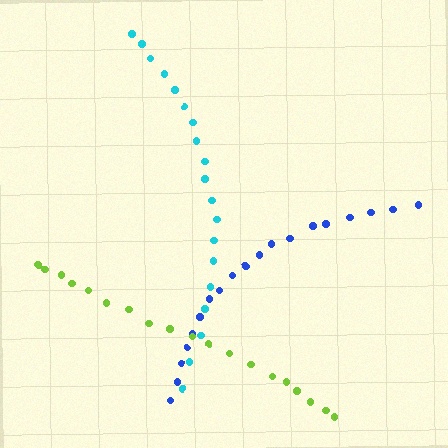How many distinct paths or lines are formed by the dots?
There are 3 distinct paths.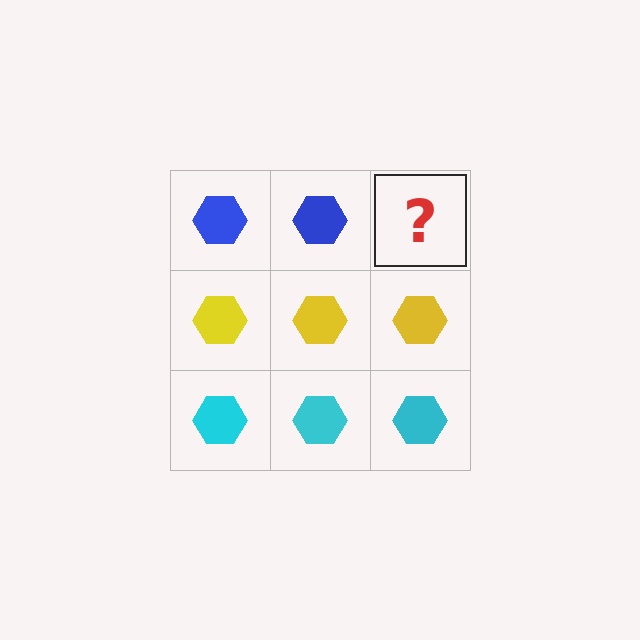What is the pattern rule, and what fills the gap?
The rule is that each row has a consistent color. The gap should be filled with a blue hexagon.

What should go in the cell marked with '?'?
The missing cell should contain a blue hexagon.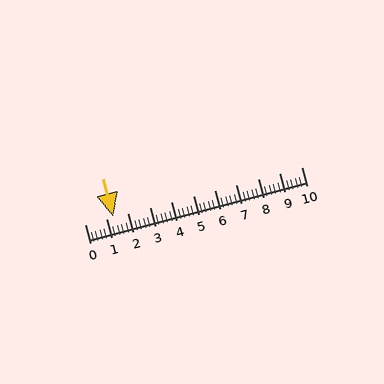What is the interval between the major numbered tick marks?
The major tick marks are spaced 1 units apart.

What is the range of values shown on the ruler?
The ruler shows values from 0 to 10.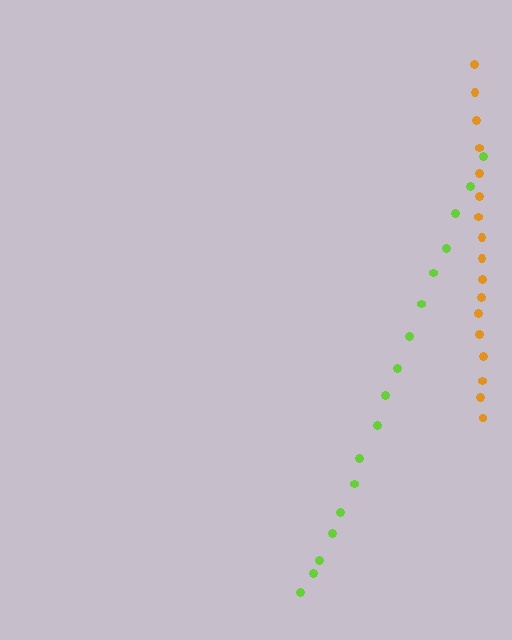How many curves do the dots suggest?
There are 2 distinct paths.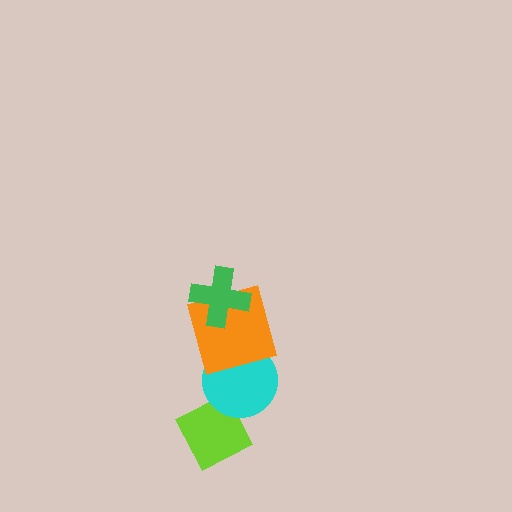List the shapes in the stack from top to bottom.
From top to bottom: the green cross, the orange square, the cyan circle, the lime diamond.